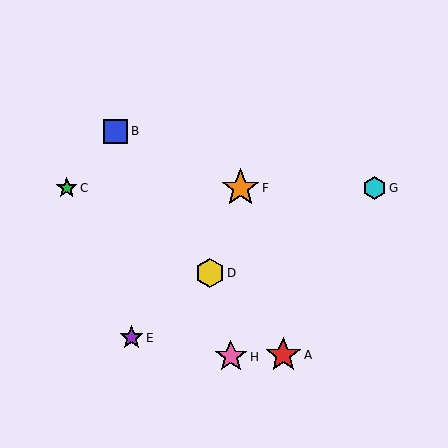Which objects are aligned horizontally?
Objects C, F, G are aligned horizontally.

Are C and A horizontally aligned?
No, C is at y≈188 and A is at y≈355.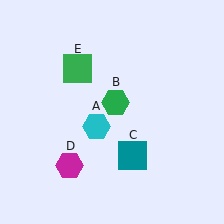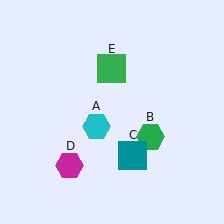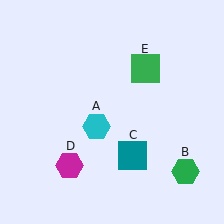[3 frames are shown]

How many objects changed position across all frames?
2 objects changed position: green hexagon (object B), green square (object E).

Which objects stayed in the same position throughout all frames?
Cyan hexagon (object A) and teal square (object C) and magenta hexagon (object D) remained stationary.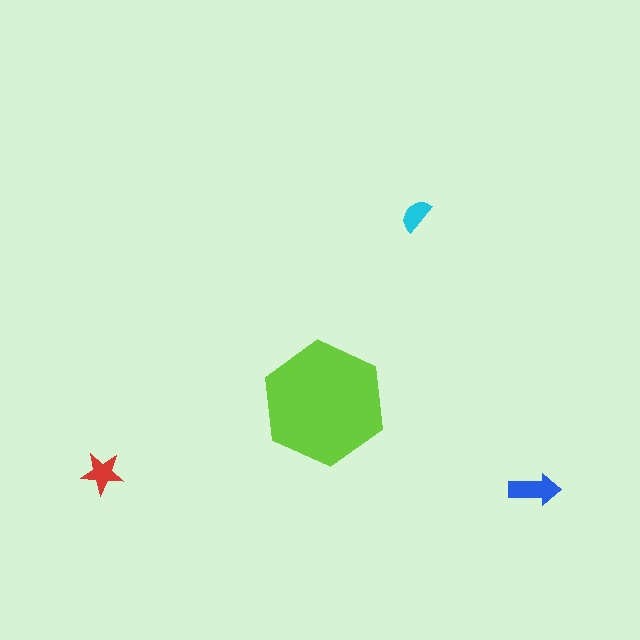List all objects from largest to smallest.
The lime hexagon, the blue arrow, the red star, the cyan semicircle.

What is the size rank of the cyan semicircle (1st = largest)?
4th.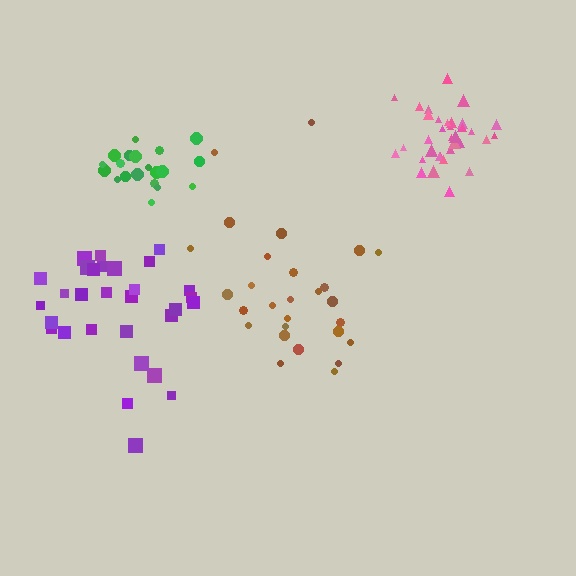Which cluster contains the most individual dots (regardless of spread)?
Pink (35).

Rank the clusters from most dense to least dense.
green, pink, purple, brown.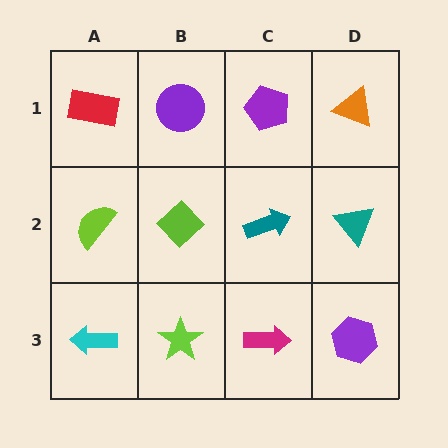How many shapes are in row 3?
4 shapes.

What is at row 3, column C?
A magenta arrow.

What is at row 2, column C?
A teal arrow.